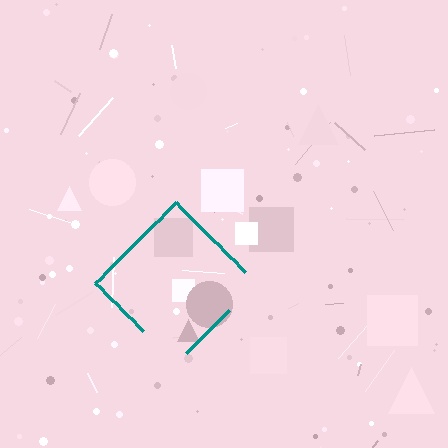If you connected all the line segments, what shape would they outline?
They would outline a diamond.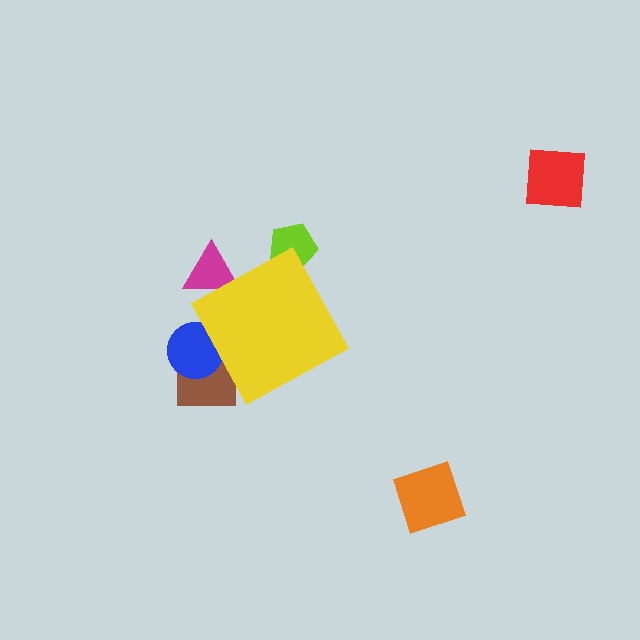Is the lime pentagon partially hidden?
Yes, the lime pentagon is partially hidden behind the yellow diamond.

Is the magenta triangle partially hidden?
Yes, the magenta triangle is partially hidden behind the yellow diamond.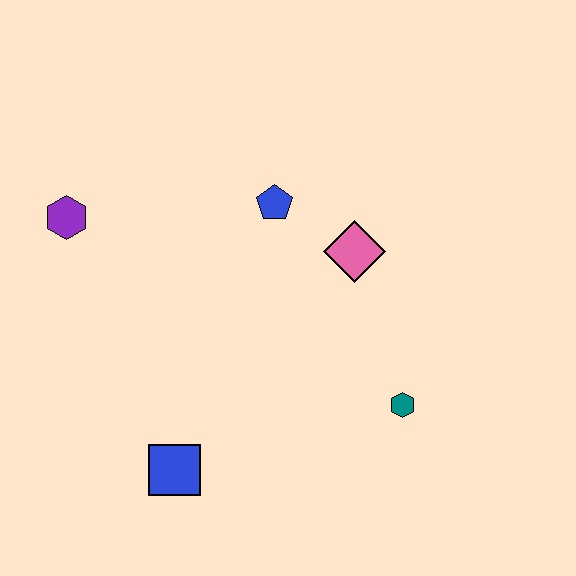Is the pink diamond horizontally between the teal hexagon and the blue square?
Yes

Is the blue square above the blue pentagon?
No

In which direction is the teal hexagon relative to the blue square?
The teal hexagon is to the right of the blue square.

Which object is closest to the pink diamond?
The blue pentagon is closest to the pink diamond.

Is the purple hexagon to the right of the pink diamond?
No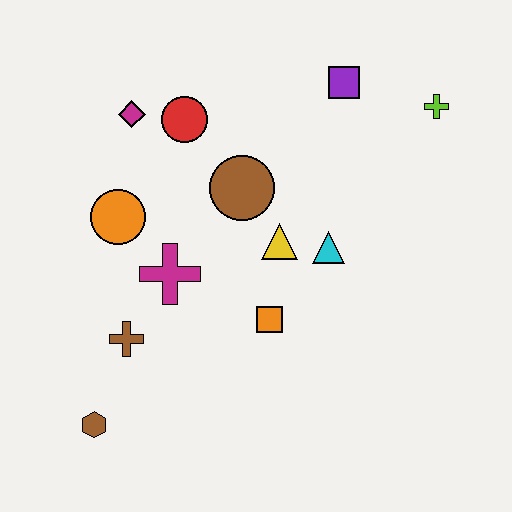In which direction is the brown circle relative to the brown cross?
The brown circle is above the brown cross.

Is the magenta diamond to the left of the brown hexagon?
No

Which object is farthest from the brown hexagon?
The lime cross is farthest from the brown hexagon.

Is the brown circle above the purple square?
No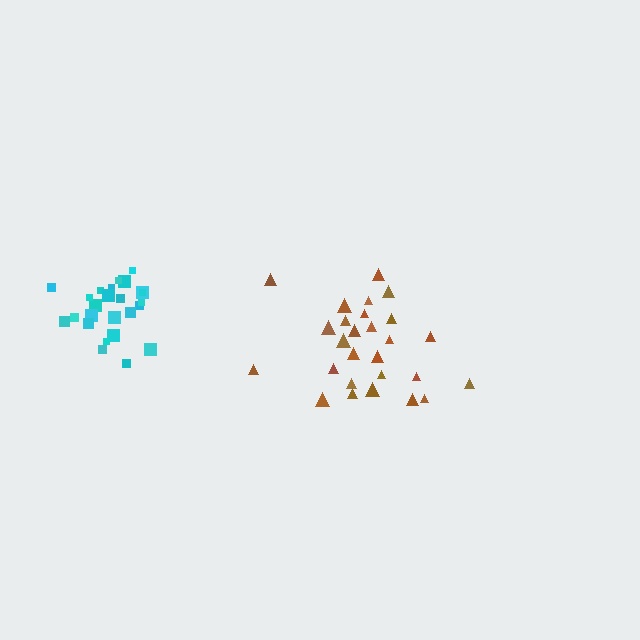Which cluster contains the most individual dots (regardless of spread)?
Brown (27).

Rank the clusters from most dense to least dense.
cyan, brown.